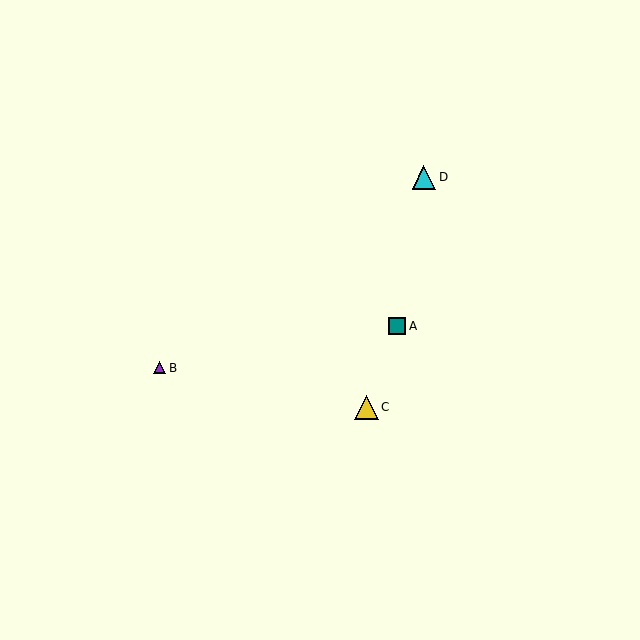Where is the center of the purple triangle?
The center of the purple triangle is at (160, 368).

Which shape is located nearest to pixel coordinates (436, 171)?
The cyan triangle (labeled D) at (424, 177) is nearest to that location.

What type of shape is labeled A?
Shape A is a teal square.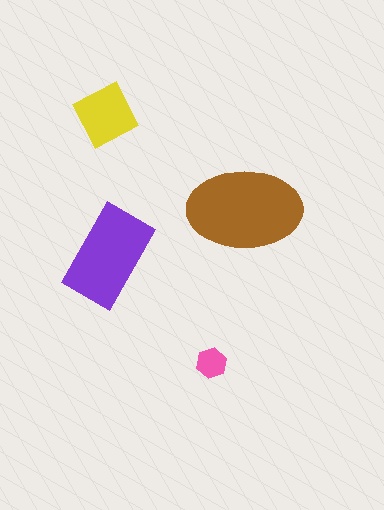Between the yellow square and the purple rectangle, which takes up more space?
The purple rectangle.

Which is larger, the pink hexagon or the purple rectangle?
The purple rectangle.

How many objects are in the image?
There are 4 objects in the image.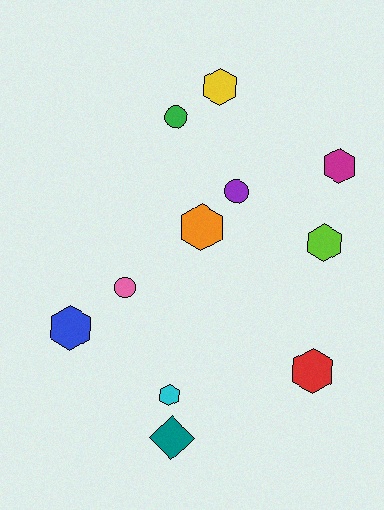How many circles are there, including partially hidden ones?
There are 3 circles.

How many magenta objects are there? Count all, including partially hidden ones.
There is 1 magenta object.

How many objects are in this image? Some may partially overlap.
There are 11 objects.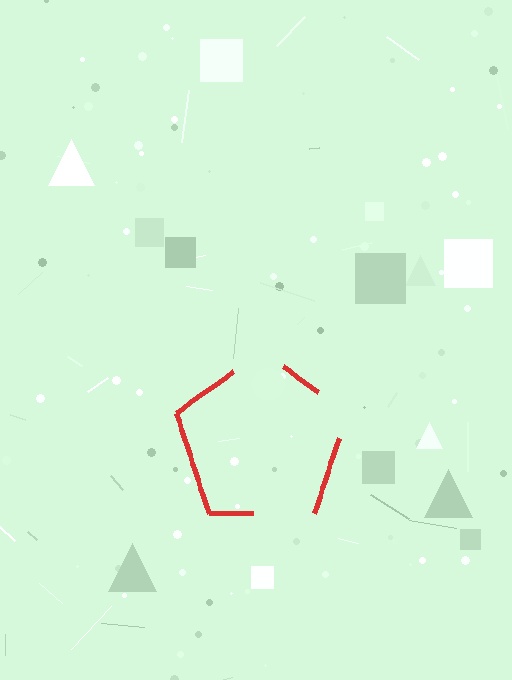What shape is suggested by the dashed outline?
The dashed outline suggests a pentagon.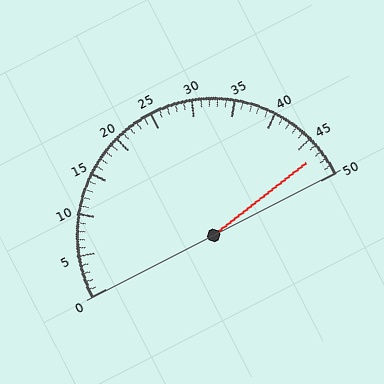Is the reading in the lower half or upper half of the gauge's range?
The reading is in the upper half of the range (0 to 50).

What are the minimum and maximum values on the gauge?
The gauge ranges from 0 to 50.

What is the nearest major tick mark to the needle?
The nearest major tick mark is 45.